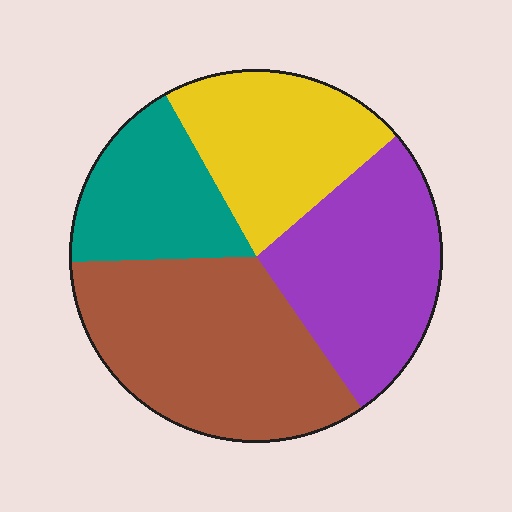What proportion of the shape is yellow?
Yellow covers 22% of the shape.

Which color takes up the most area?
Brown, at roughly 35%.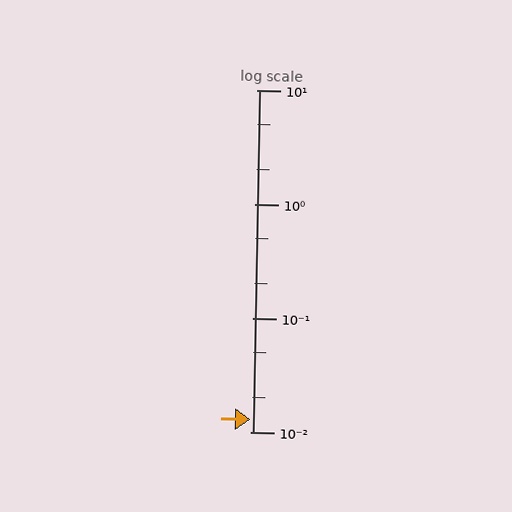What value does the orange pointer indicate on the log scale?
The pointer indicates approximately 0.013.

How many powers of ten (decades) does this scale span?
The scale spans 3 decades, from 0.01 to 10.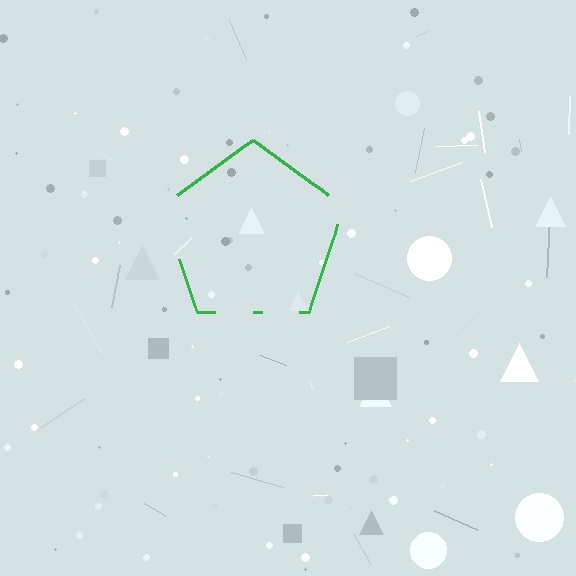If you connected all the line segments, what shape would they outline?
They would outline a pentagon.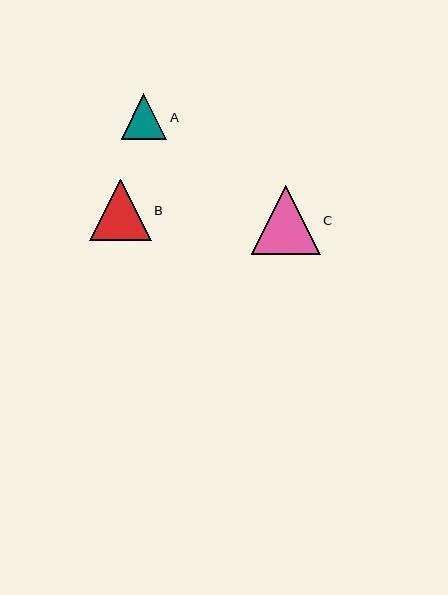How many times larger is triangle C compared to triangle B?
Triangle C is approximately 1.1 times the size of triangle B.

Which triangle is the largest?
Triangle C is the largest with a size of approximately 69 pixels.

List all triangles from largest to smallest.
From largest to smallest: C, B, A.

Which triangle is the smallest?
Triangle A is the smallest with a size of approximately 45 pixels.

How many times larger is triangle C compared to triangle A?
Triangle C is approximately 1.5 times the size of triangle A.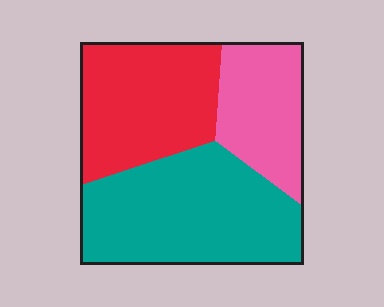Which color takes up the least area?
Pink, at roughly 25%.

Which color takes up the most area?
Teal, at roughly 45%.